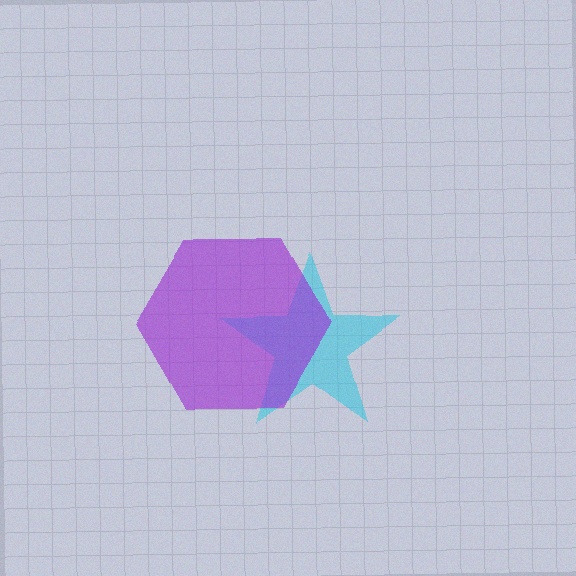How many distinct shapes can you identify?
There are 2 distinct shapes: a cyan star, a purple hexagon.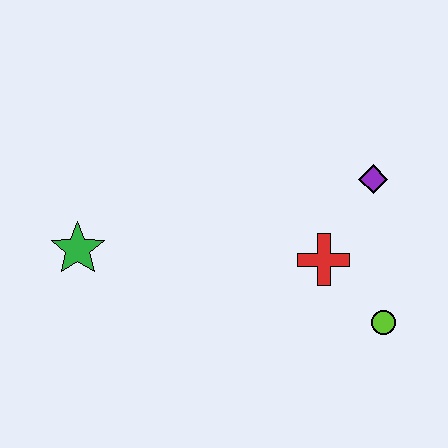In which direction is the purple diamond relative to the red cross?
The purple diamond is above the red cross.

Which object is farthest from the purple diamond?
The green star is farthest from the purple diamond.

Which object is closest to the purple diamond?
The red cross is closest to the purple diamond.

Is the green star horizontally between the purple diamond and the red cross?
No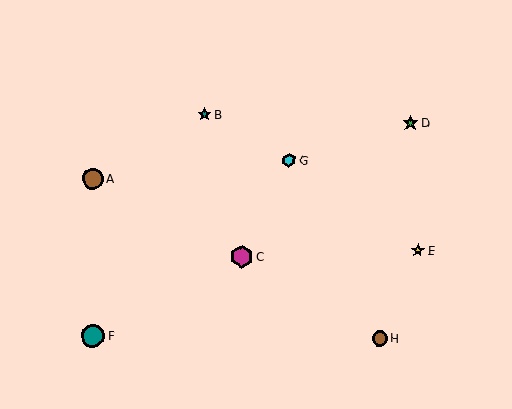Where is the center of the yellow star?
The center of the yellow star is at (418, 250).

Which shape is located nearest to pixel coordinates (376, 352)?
The brown circle (labeled H) at (379, 339) is nearest to that location.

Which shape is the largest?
The magenta hexagon (labeled C) is the largest.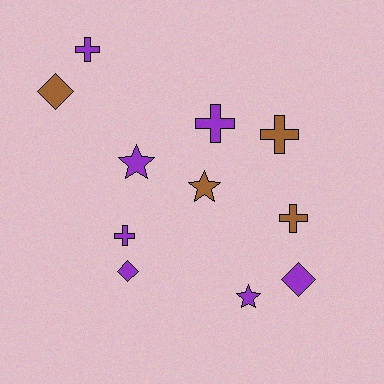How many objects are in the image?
There are 11 objects.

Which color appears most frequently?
Purple, with 7 objects.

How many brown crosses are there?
There are 2 brown crosses.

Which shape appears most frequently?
Cross, with 5 objects.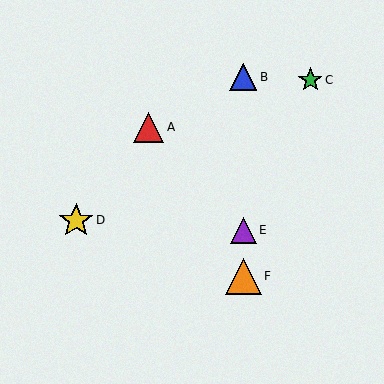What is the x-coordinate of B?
Object B is at x≈243.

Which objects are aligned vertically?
Objects B, E, F are aligned vertically.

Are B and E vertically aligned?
Yes, both are at x≈243.